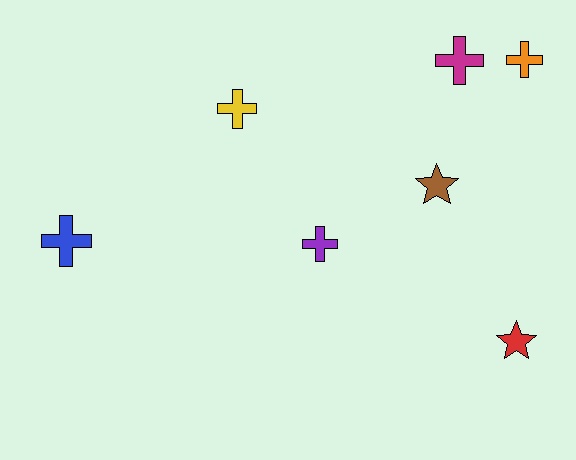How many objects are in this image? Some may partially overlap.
There are 7 objects.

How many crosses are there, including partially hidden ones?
There are 5 crosses.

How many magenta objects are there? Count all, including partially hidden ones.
There is 1 magenta object.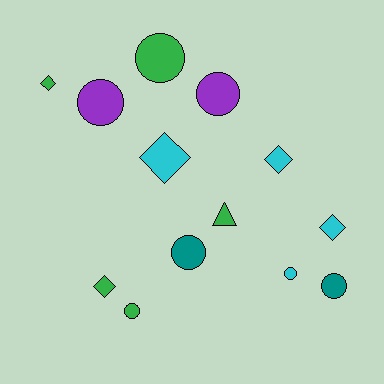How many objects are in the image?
There are 13 objects.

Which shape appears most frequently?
Circle, with 7 objects.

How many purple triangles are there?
There are no purple triangles.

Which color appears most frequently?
Green, with 5 objects.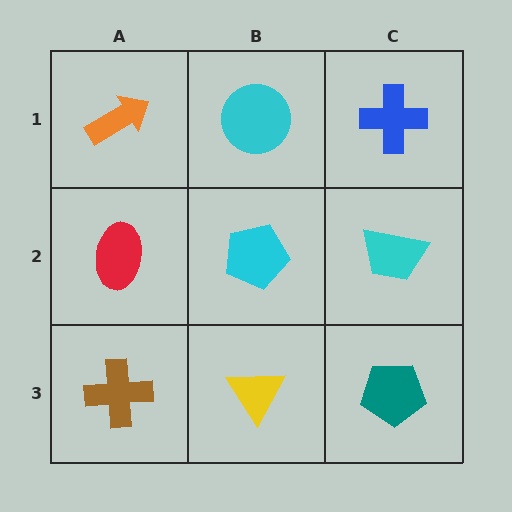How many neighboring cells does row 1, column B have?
3.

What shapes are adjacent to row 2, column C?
A blue cross (row 1, column C), a teal pentagon (row 3, column C), a cyan pentagon (row 2, column B).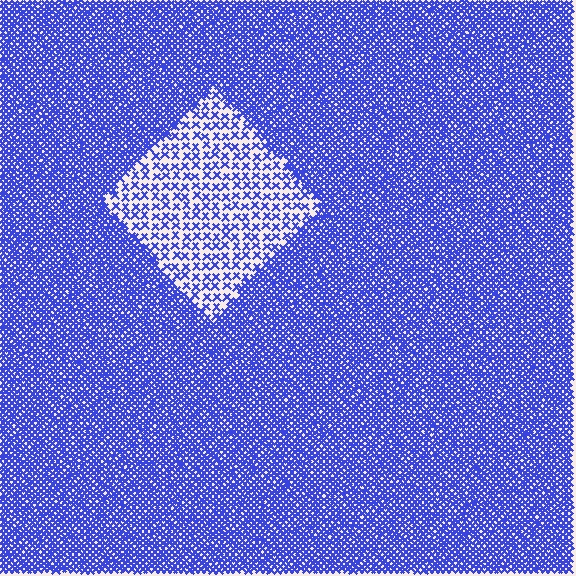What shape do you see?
I see a diamond.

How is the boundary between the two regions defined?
The boundary is defined by a change in element density (approximately 3.0x ratio). All elements are the same color, size, and shape.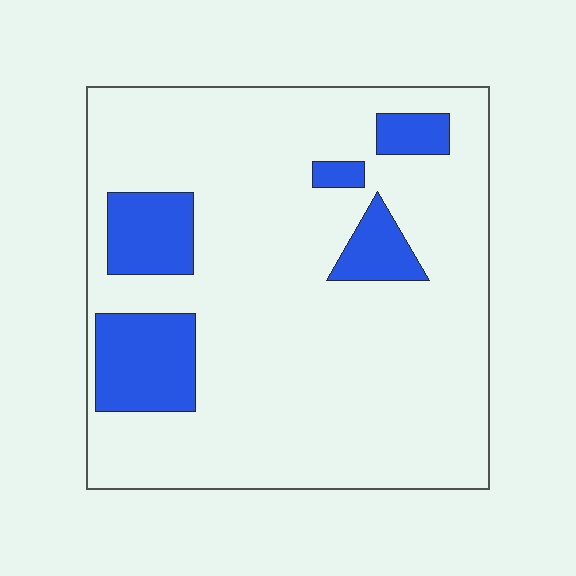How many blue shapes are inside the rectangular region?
5.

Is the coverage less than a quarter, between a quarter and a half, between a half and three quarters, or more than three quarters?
Less than a quarter.